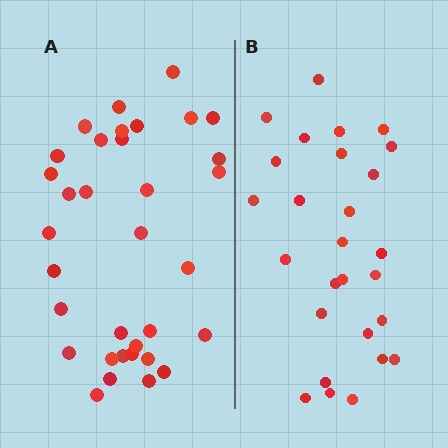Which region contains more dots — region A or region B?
Region A (the left region) has more dots.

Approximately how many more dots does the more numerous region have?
Region A has roughly 8 or so more dots than region B.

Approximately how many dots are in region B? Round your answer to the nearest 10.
About 30 dots. (The exact count is 27, which rounds to 30.)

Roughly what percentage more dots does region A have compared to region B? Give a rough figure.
About 25% more.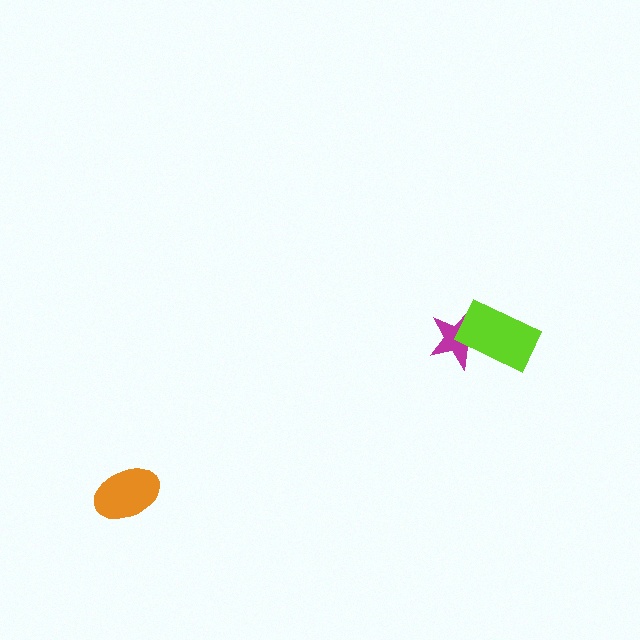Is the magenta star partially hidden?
Yes, it is partially covered by another shape.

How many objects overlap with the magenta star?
1 object overlaps with the magenta star.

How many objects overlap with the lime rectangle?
1 object overlaps with the lime rectangle.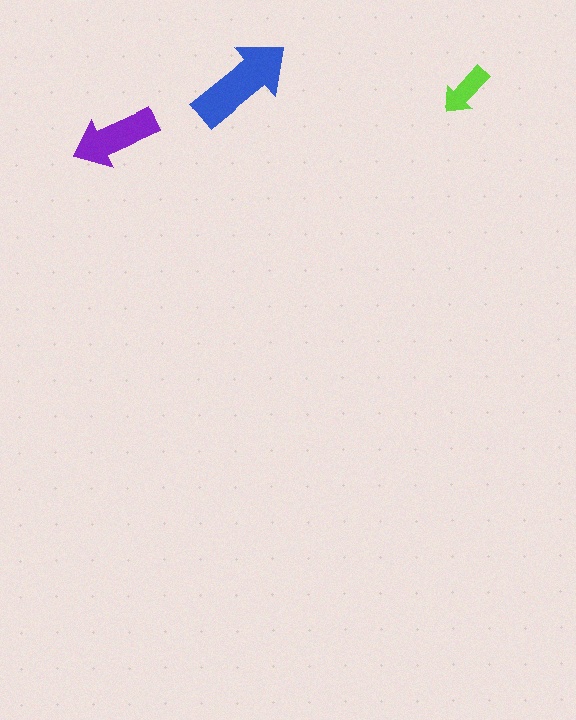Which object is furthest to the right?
The lime arrow is rightmost.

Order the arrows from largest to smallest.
the blue one, the purple one, the lime one.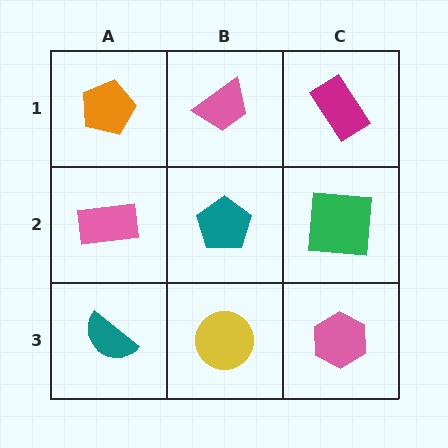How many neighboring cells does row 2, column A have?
3.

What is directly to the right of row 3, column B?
A pink hexagon.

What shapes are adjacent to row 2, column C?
A magenta rectangle (row 1, column C), a pink hexagon (row 3, column C), a teal pentagon (row 2, column B).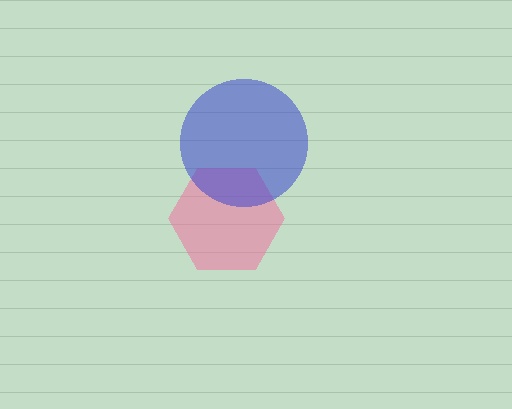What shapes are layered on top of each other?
The layered shapes are: a pink hexagon, a blue circle.